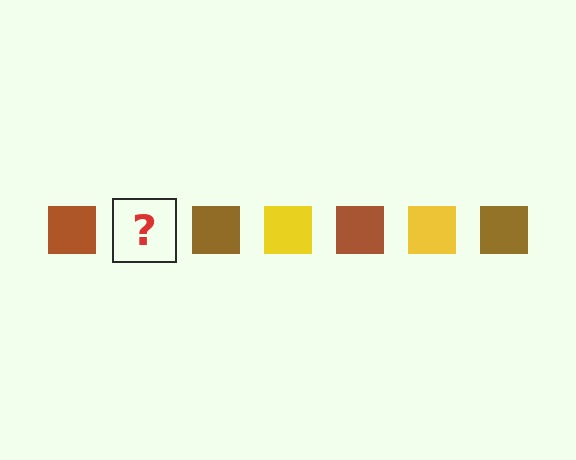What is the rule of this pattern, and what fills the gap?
The rule is that the pattern cycles through brown, yellow squares. The gap should be filled with a yellow square.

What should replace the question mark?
The question mark should be replaced with a yellow square.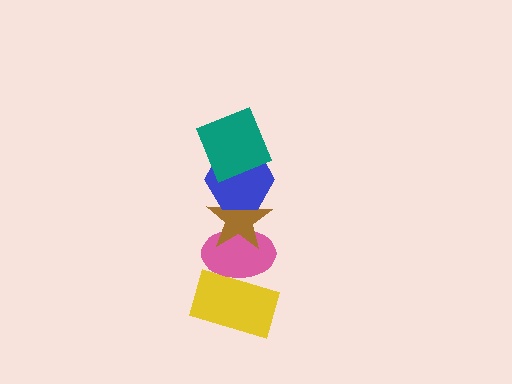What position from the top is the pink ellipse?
The pink ellipse is 4th from the top.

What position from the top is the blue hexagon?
The blue hexagon is 2nd from the top.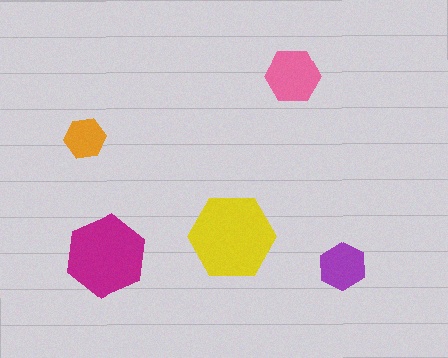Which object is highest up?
The pink hexagon is topmost.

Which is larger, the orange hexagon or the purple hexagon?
The purple one.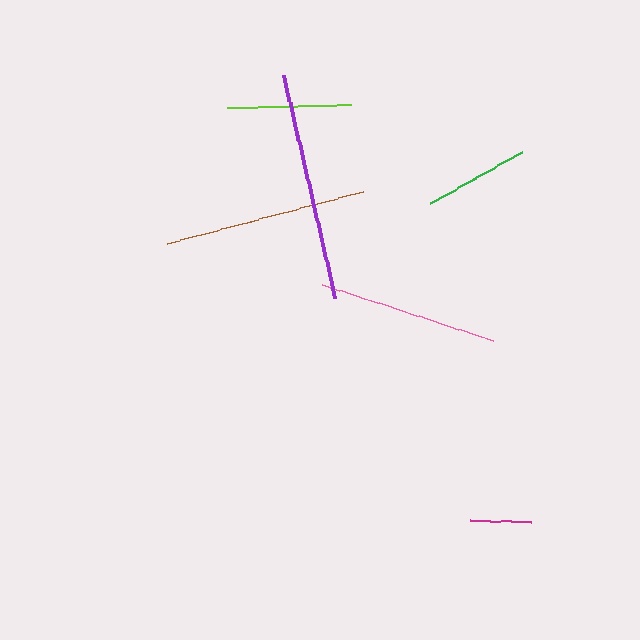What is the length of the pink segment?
The pink segment is approximately 180 pixels long.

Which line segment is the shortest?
The magenta line is the shortest at approximately 61 pixels.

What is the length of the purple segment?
The purple segment is approximately 229 pixels long.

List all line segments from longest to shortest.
From longest to shortest: purple, brown, pink, lime, green, magenta.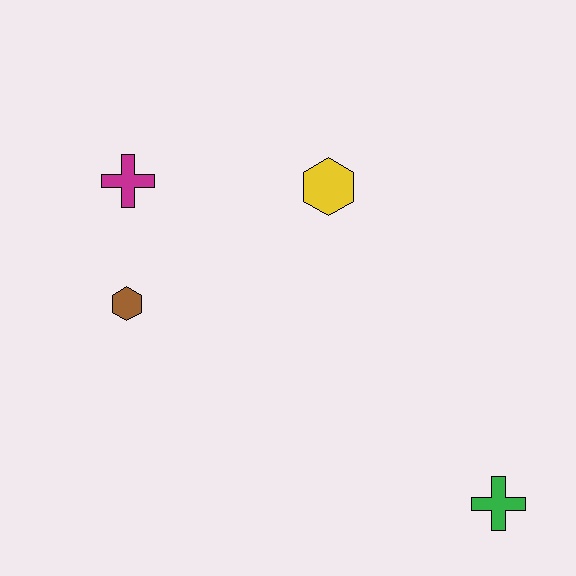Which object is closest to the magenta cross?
The brown hexagon is closest to the magenta cross.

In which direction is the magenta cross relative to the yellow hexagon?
The magenta cross is to the left of the yellow hexagon.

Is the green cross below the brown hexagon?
Yes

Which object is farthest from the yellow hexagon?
The green cross is farthest from the yellow hexagon.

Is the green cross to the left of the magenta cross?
No